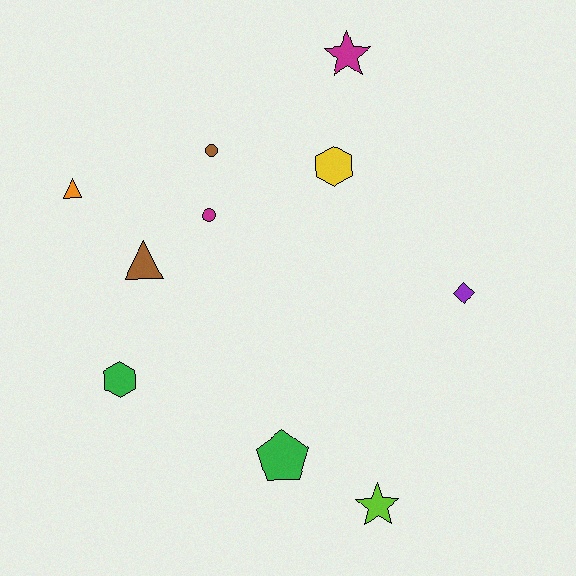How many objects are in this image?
There are 10 objects.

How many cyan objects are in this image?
There are no cyan objects.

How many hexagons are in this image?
There are 2 hexagons.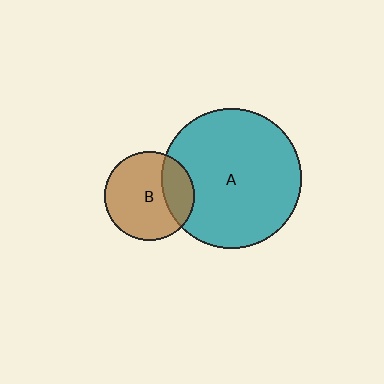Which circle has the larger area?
Circle A (teal).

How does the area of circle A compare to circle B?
Approximately 2.5 times.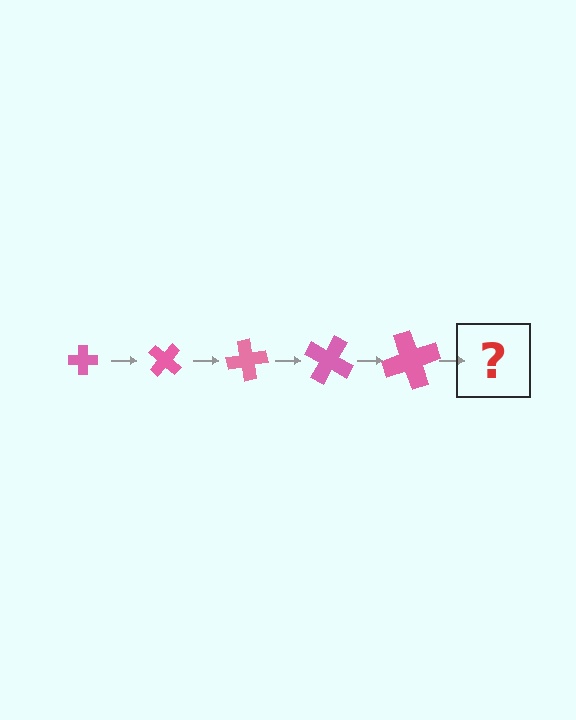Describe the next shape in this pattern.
It should be a cross, larger than the previous one and rotated 200 degrees from the start.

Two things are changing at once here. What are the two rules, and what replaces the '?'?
The two rules are that the cross grows larger each step and it rotates 40 degrees each step. The '?' should be a cross, larger than the previous one and rotated 200 degrees from the start.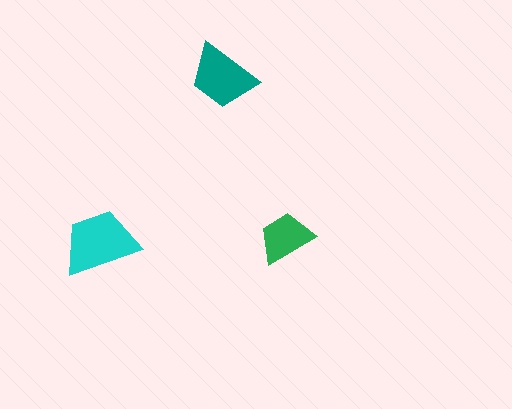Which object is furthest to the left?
The cyan trapezoid is leftmost.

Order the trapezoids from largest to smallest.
the cyan one, the teal one, the green one.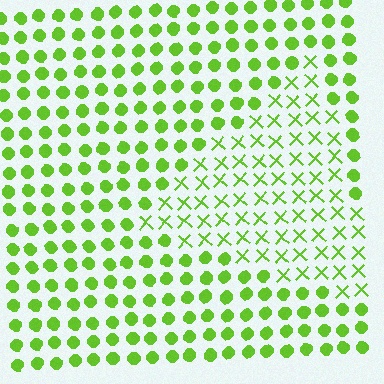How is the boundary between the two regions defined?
The boundary is defined by a change in element shape: X marks inside vs. circles outside. All elements share the same color and spacing.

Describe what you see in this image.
The image is filled with small lime elements arranged in a uniform grid. A triangle-shaped region contains X marks, while the surrounding area contains circles. The boundary is defined purely by the change in element shape.